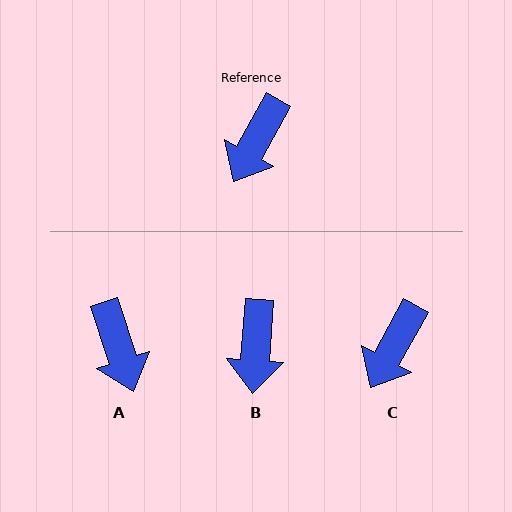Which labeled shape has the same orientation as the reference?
C.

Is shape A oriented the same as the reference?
No, it is off by about 47 degrees.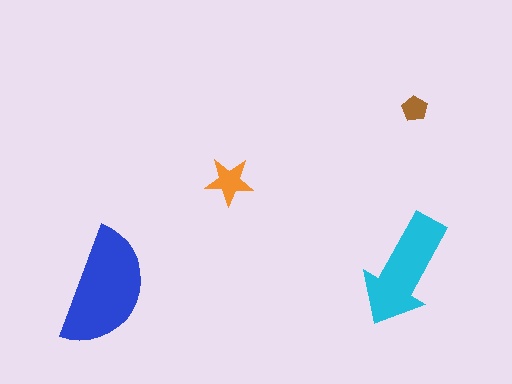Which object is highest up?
The brown pentagon is topmost.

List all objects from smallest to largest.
The brown pentagon, the orange star, the cyan arrow, the blue semicircle.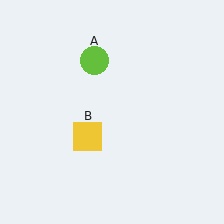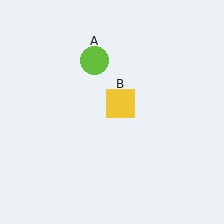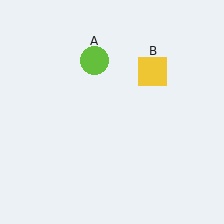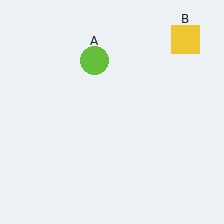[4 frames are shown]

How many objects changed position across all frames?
1 object changed position: yellow square (object B).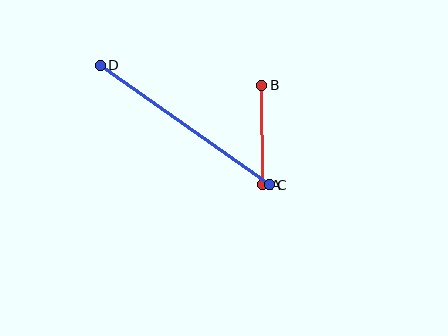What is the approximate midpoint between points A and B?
The midpoint is at approximately (262, 135) pixels.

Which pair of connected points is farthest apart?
Points C and D are farthest apart.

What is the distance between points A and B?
The distance is approximately 99 pixels.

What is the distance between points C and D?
The distance is approximately 207 pixels.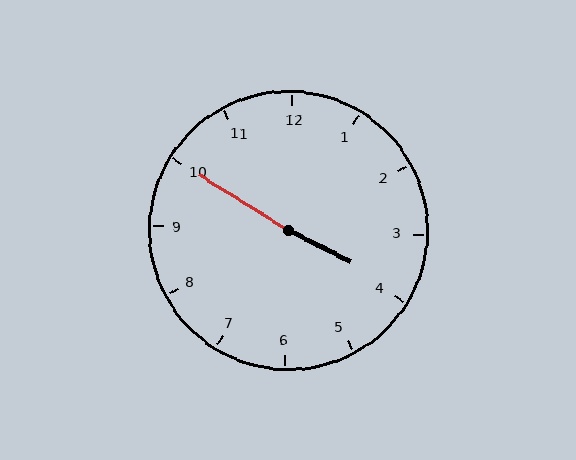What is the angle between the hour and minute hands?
Approximately 175 degrees.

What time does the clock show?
3:50.